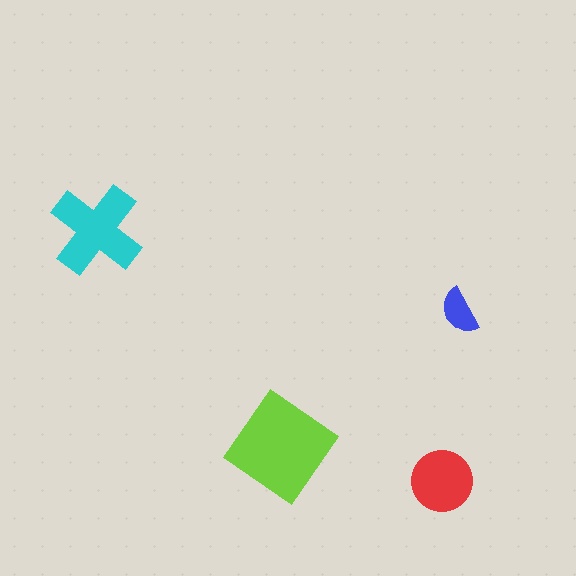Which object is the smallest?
The blue semicircle.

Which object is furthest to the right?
The blue semicircle is rightmost.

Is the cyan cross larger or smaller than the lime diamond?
Smaller.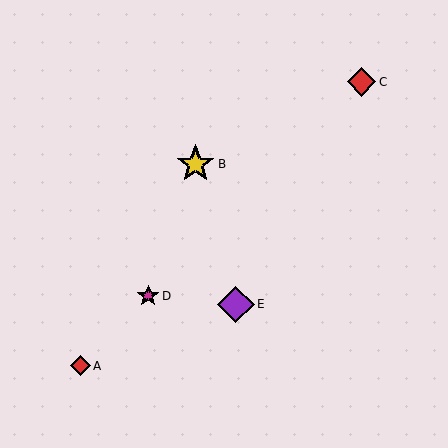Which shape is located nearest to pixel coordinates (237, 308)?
The purple diamond (labeled E) at (236, 304) is nearest to that location.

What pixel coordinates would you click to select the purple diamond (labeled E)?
Click at (236, 304) to select the purple diamond E.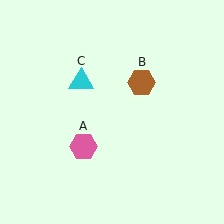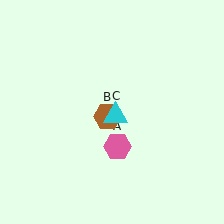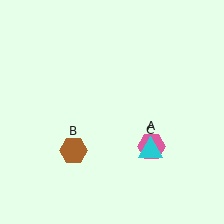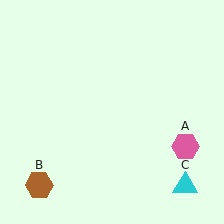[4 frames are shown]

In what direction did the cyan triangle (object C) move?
The cyan triangle (object C) moved down and to the right.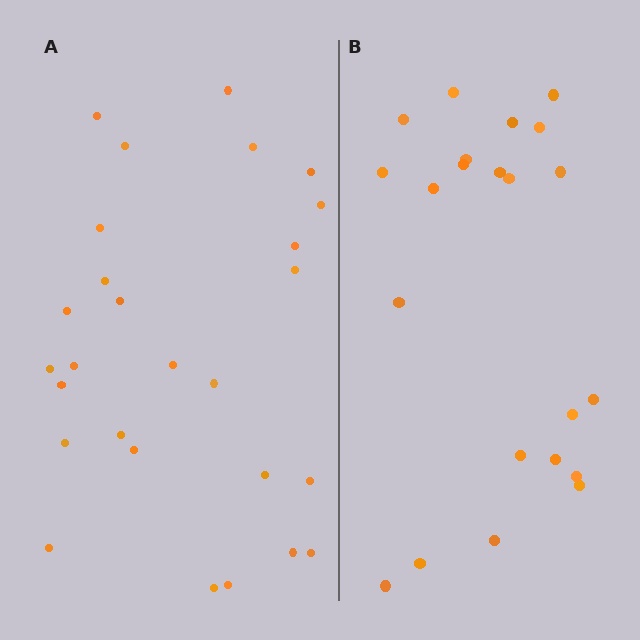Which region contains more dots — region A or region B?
Region A (the left region) has more dots.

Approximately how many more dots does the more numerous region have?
Region A has about 5 more dots than region B.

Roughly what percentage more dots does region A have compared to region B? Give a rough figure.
About 25% more.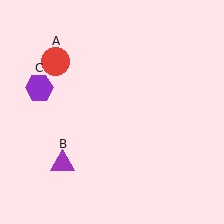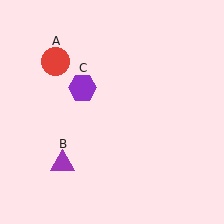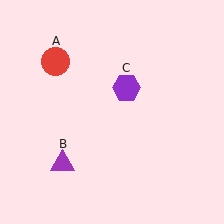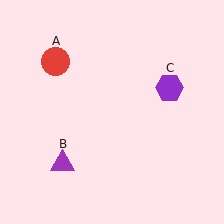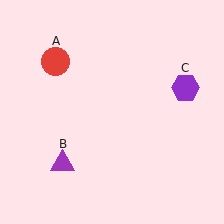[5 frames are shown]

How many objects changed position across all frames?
1 object changed position: purple hexagon (object C).